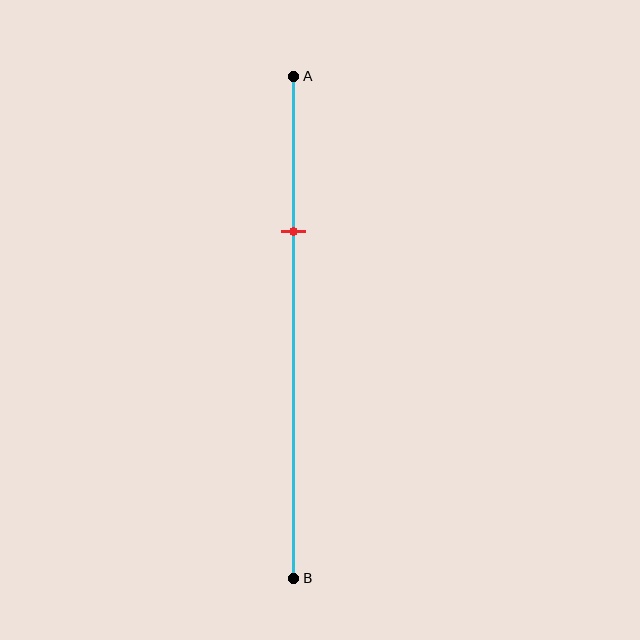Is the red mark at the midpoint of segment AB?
No, the mark is at about 30% from A, not at the 50% midpoint.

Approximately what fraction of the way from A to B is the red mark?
The red mark is approximately 30% of the way from A to B.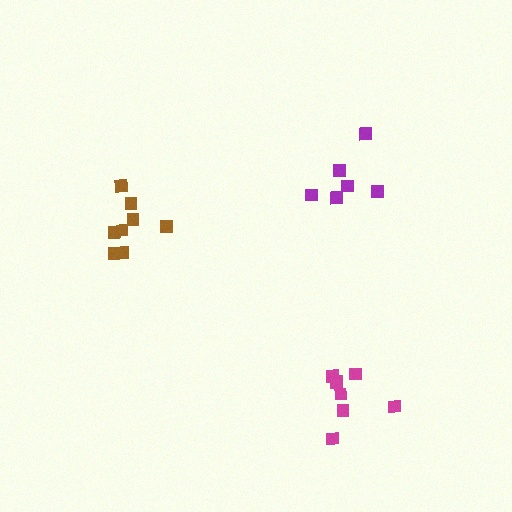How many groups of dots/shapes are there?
There are 3 groups.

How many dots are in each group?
Group 1: 6 dots, Group 2: 8 dots, Group 3: 7 dots (21 total).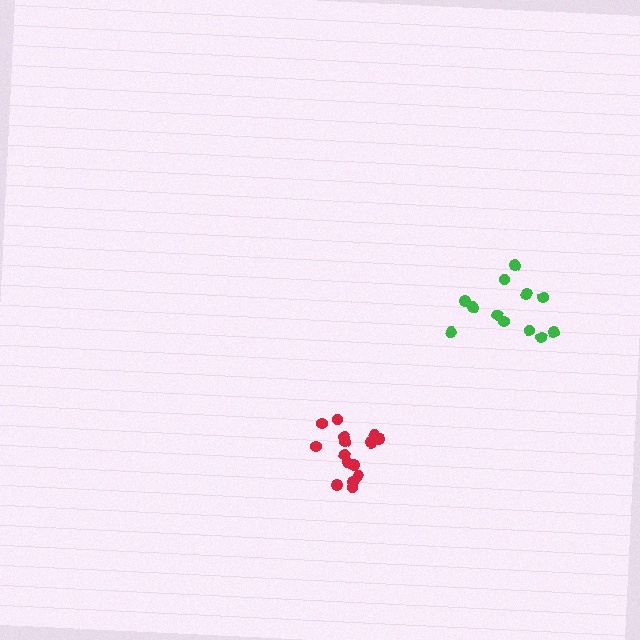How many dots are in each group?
Group 1: 15 dots, Group 2: 12 dots (27 total).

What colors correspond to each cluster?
The clusters are colored: red, green.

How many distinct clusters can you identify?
There are 2 distinct clusters.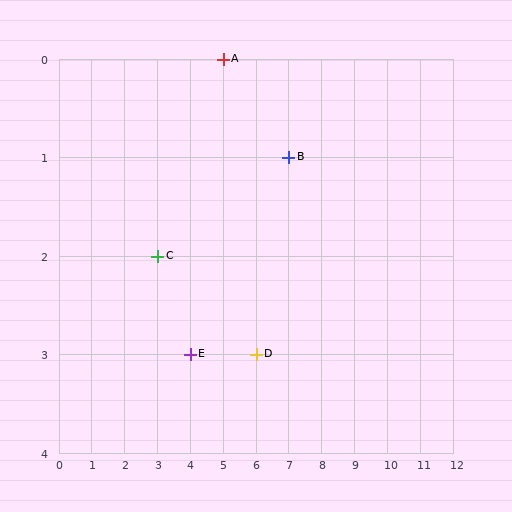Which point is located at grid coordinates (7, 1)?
Point B is at (7, 1).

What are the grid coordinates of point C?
Point C is at grid coordinates (3, 2).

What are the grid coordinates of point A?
Point A is at grid coordinates (5, 0).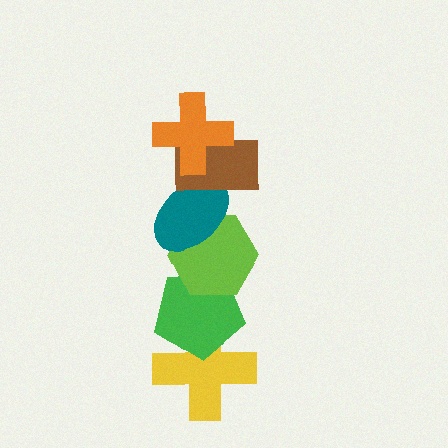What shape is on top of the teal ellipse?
The brown rectangle is on top of the teal ellipse.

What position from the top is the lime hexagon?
The lime hexagon is 4th from the top.